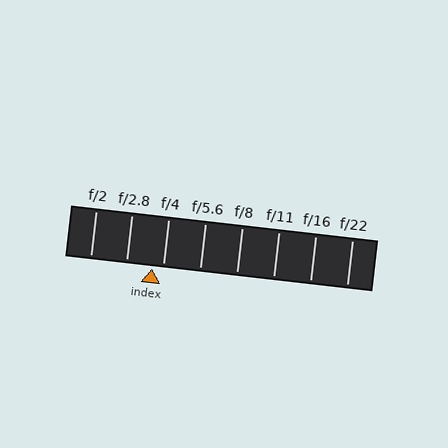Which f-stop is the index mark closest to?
The index mark is closest to f/4.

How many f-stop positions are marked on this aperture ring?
There are 8 f-stop positions marked.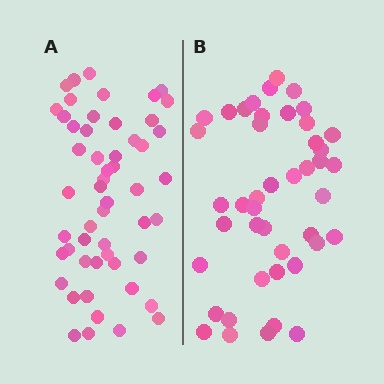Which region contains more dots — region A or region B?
Region A (the left region) has more dots.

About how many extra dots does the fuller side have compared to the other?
Region A has roughly 8 or so more dots than region B.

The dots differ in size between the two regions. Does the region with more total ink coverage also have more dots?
No. Region B has more total ink coverage because its dots are larger, but region A actually contains more individual dots. Total area can be misleading — the number of items is what matters here.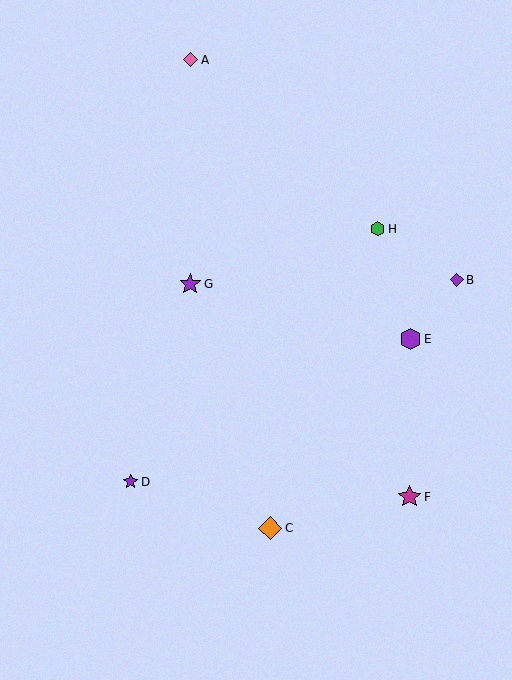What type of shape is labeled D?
Shape D is a purple star.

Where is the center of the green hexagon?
The center of the green hexagon is at (378, 229).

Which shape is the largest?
The orange diamond (labeled C) is the largest.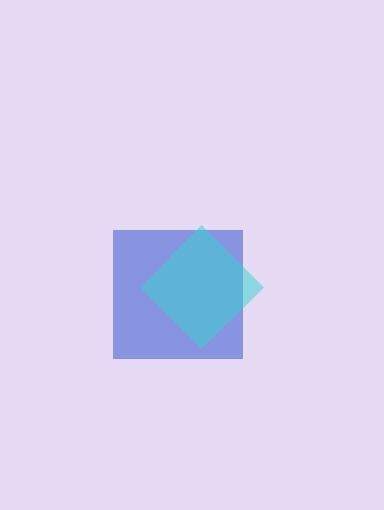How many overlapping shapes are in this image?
There are 2 overlapping shapes in the image.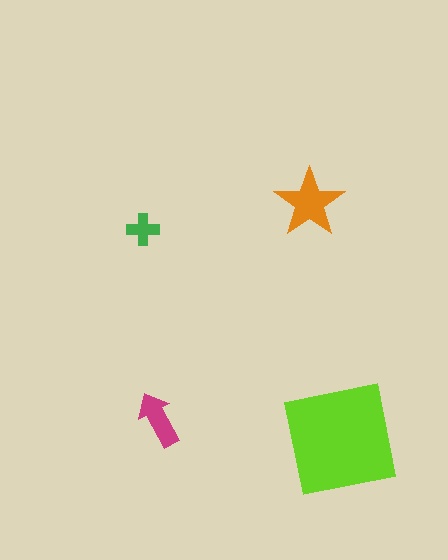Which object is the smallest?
The green cross.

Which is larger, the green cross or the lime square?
The lime square.